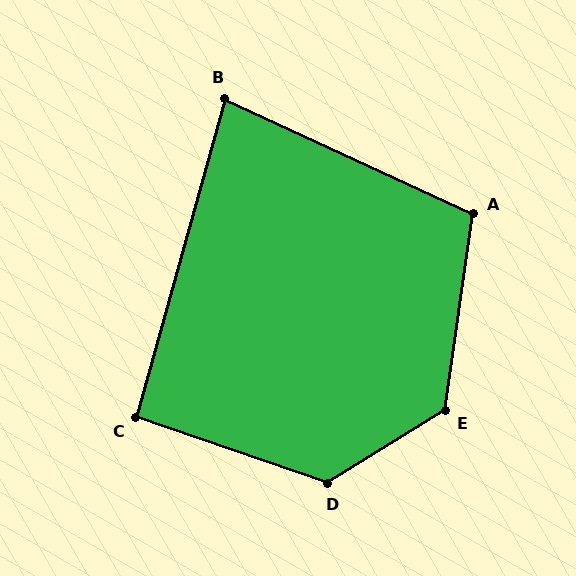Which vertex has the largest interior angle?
E, at approximately 130 degrees.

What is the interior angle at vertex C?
Approximately 94 degrees (approximately right).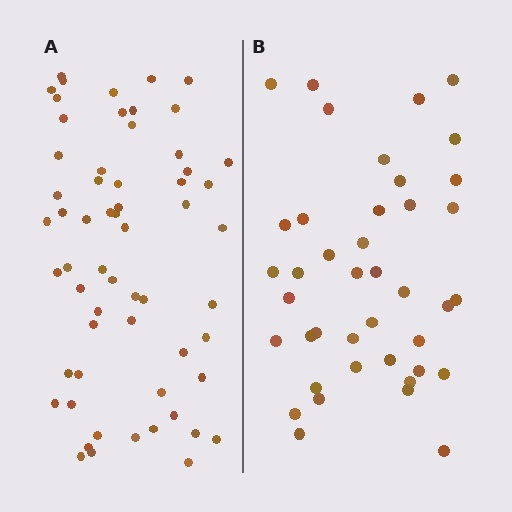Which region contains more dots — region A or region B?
Region A (the left region) has more dots.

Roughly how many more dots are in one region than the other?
Region A has approximately 20 more dots than region B.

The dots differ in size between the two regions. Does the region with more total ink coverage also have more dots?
No. Region B has more total ink coverage because its dots are larger, but region A actually contains more individual dots. Total area can be misleading — the number of items is what matters here.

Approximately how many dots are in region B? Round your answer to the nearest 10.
About 40 dots. (The exact count is 41, which rounds to 40.)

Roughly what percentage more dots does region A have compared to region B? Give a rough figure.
About 45% more.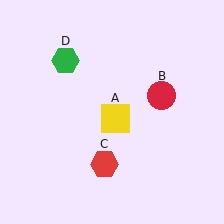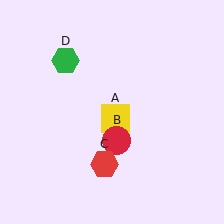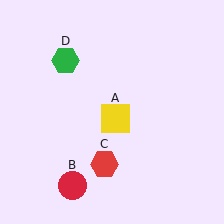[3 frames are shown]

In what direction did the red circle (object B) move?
The red circle (object B) moved down and to the left.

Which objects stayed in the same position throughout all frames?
Yellow square (object A) and red hexagon (object C) and green hexagon (object D) remained stationary.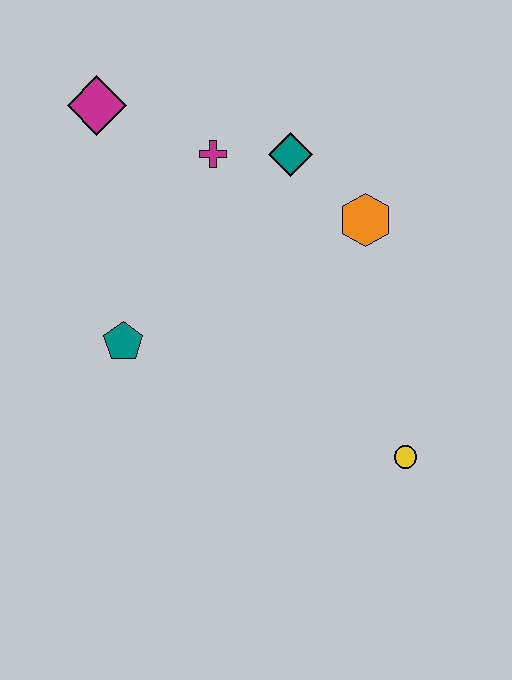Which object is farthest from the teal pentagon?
The yellow circle is farthest from the teal pentagon.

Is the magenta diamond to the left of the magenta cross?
Yes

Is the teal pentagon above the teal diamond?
No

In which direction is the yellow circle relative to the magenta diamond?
The yellow circle is below the magenta diamond.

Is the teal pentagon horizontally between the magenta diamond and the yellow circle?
Yes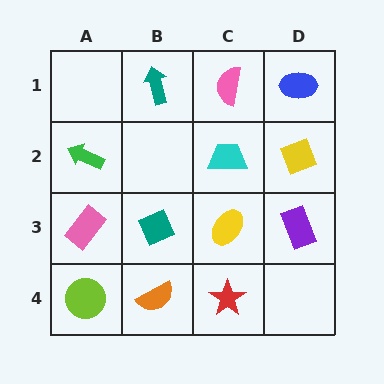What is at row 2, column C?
A cyan trapezoid.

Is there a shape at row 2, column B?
No, that cell is empty.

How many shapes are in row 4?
3 shapes.